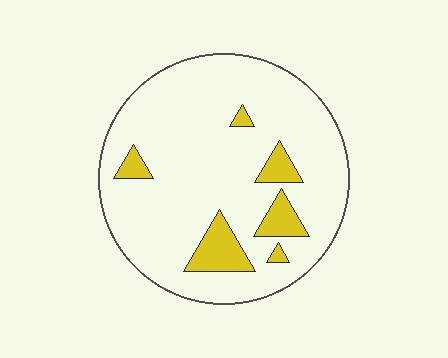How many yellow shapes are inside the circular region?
6.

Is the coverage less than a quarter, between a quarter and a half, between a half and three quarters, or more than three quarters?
Less than a quarter.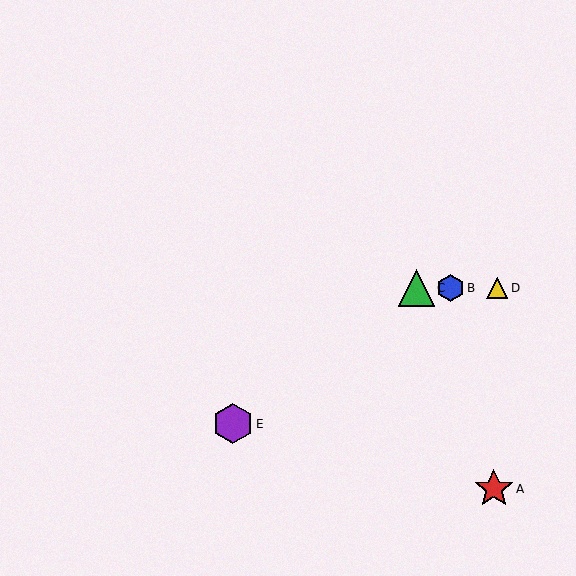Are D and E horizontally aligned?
No, D is at y≈288 and E is at y≈424.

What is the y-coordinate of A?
Object A is at y≈489.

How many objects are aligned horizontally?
3 objects (B, C, D) are aligned horizontally.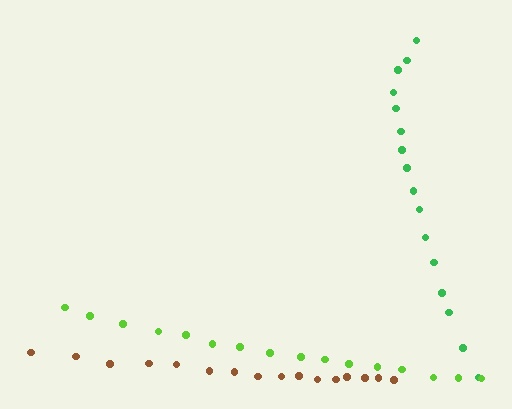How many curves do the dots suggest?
There are 3 distinct paths.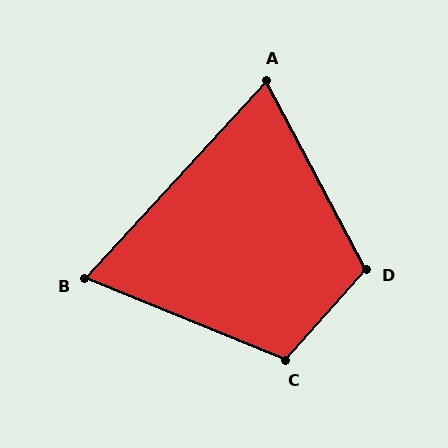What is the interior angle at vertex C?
Approximately 110 degrees (obtuse).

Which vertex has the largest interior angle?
D, at approximately 110 degrees.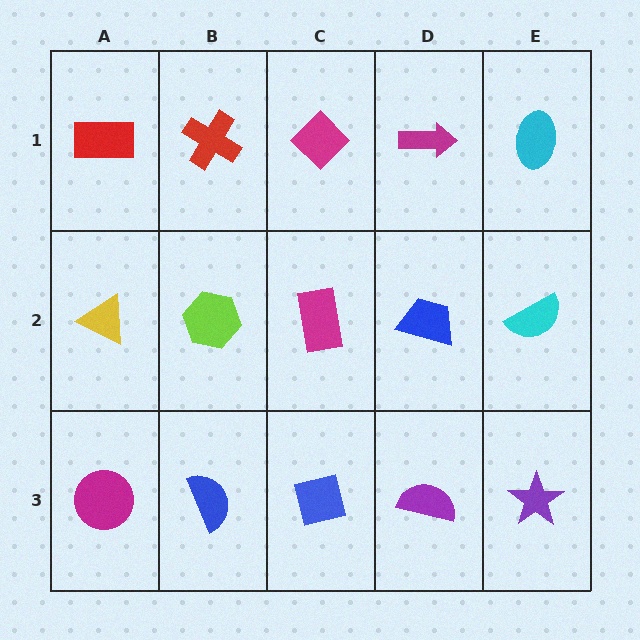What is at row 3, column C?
A blue square.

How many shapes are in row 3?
5 shapes.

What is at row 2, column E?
A cyan semicircle.